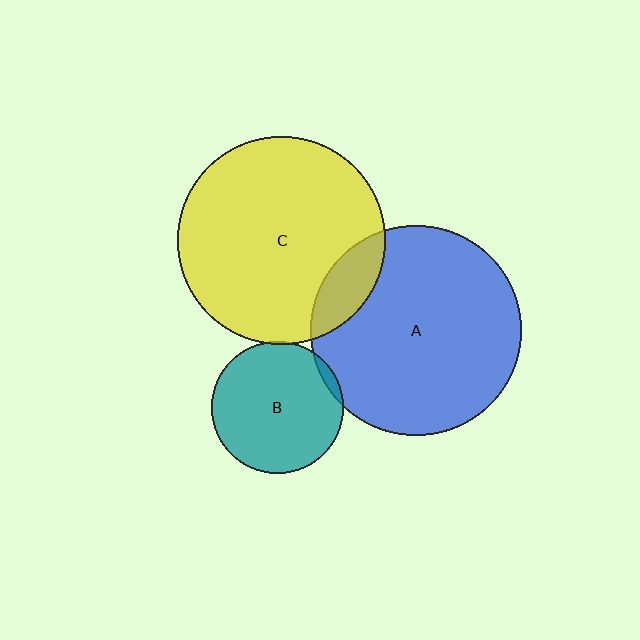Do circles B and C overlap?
Yes.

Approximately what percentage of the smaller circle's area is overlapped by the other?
Approximately 5%.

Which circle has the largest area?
Circle A (blue).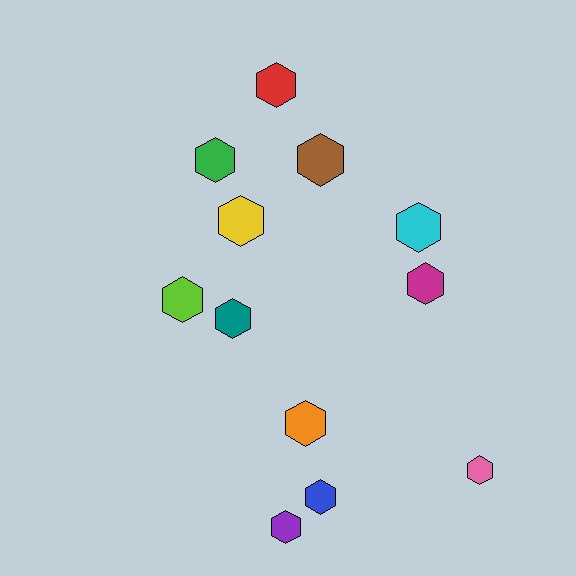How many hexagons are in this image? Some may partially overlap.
There are 12 hexagons.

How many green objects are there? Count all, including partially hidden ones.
There is 1 green object.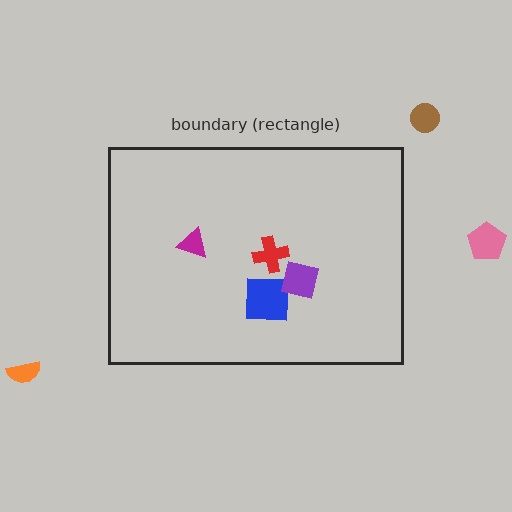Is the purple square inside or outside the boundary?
Inside.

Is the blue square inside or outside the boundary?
Inside.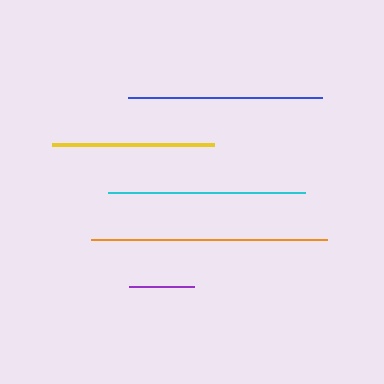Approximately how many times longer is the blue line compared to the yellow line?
The blue line is approximately 1.2 times the length of the yellow line.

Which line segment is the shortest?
The purple line is the shortest at approximately 65 pixels.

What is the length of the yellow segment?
The yellow segment is approximately 162 pixels long.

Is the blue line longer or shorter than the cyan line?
The cyan line is longer than the blue line.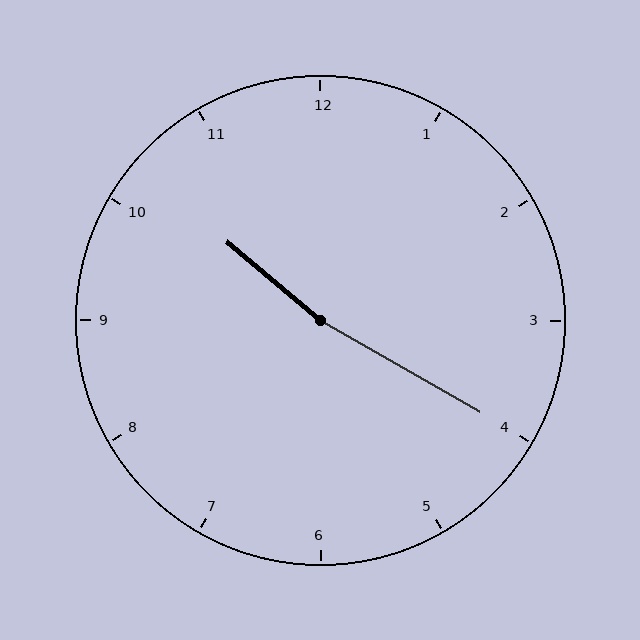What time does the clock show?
10:20.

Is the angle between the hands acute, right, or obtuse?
It is obtuse.